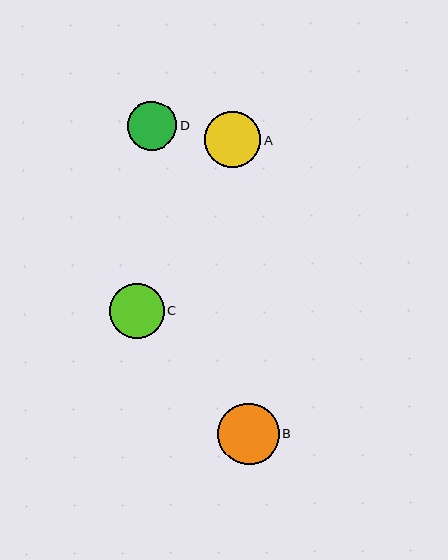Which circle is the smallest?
Circle D is the smallest with a size of approximately 49 pixels.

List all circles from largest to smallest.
From largest to smallest: B, A, C, D.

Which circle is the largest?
Circle B is the largest with a size of approximately 62 pixels.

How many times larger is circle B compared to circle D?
Circle B is approximately 1.3 times the size of circle D.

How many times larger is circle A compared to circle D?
Circle A is approximately 1.2 times the size of circle D.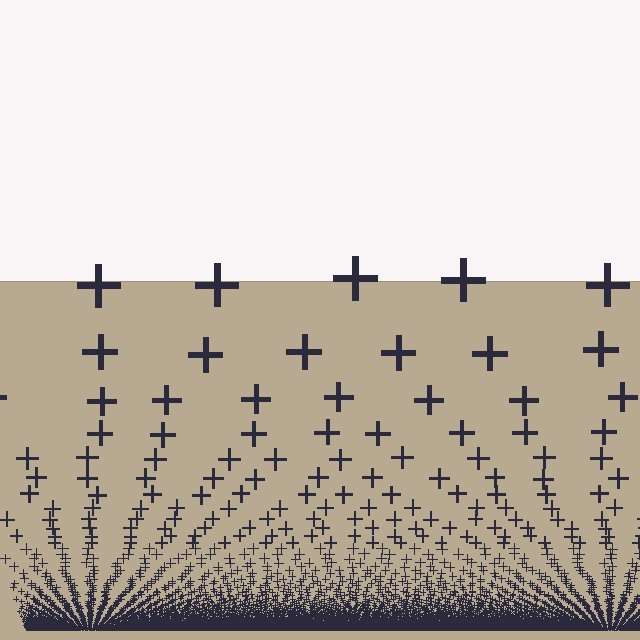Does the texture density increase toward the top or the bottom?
Density increases toward the bottom.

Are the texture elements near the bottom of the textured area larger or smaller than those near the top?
Smaller. The gradient is inverted — elements near the bottom are smaller and denser.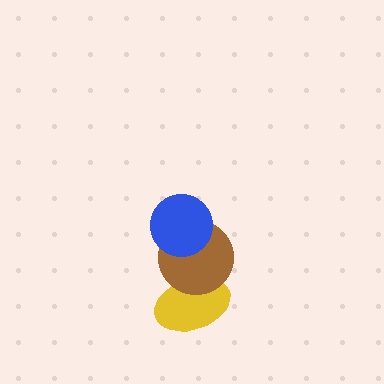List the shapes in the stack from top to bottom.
From top to bottom: the blue circle, the brown circle, the yellow ellipse.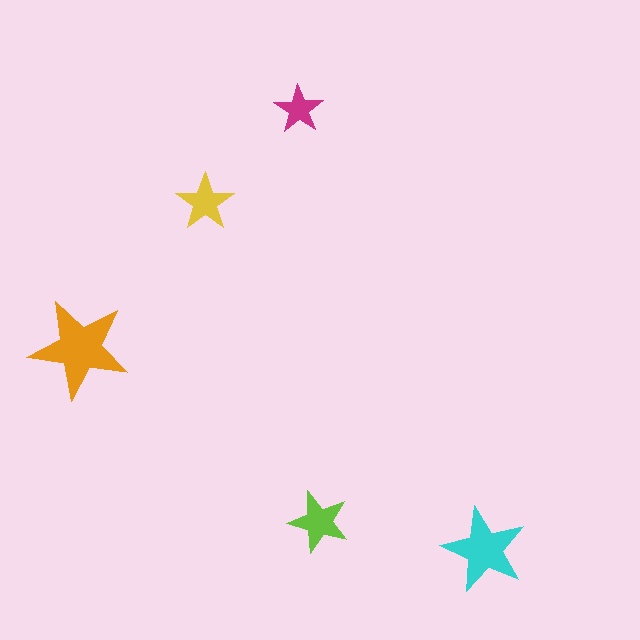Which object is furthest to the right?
The cyan star is rightmost.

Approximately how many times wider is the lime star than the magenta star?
About 1.5 times wider.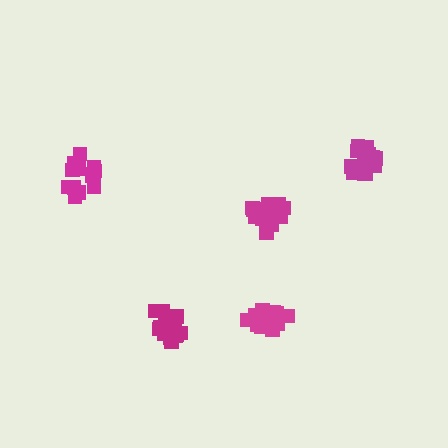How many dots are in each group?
Group 1: 15 dots, Group 2: 18 dots, Group 3: 16 dots, Group 4: 15 dots, Group 5: 20 dots (84 total).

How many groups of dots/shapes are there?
There are 5 groups.